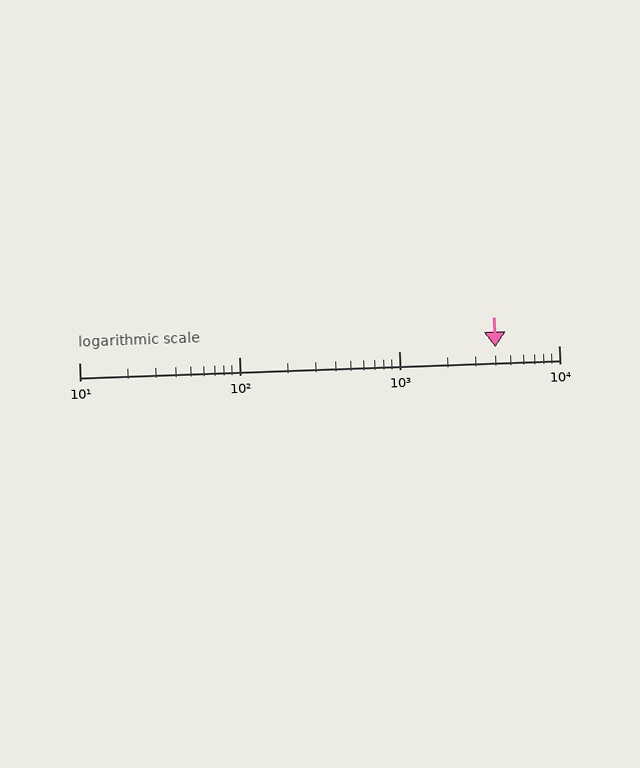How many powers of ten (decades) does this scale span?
The scale spans 3 decades, from 10 to 10000.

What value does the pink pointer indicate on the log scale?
The pointer indicates approximately 4000.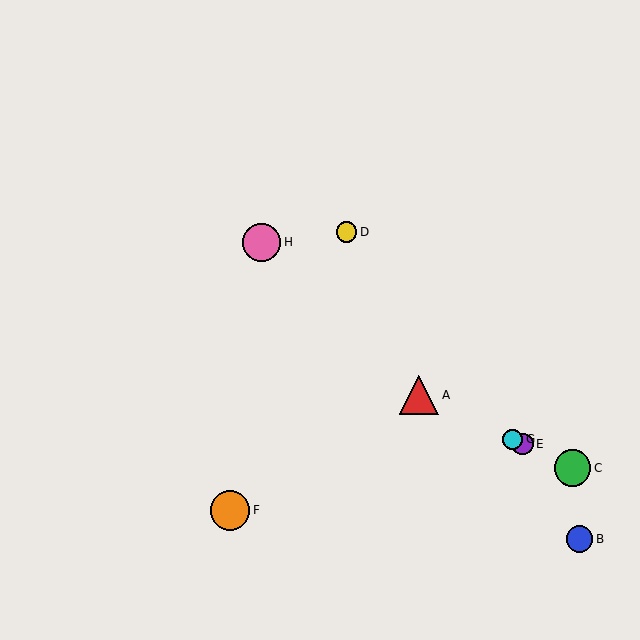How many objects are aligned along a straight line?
4 objects (A, C, E, G) are aligned along a straight line.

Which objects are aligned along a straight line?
Objects A, C, E, G are aligned along a straight line.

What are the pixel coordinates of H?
Object H is at (262, 242).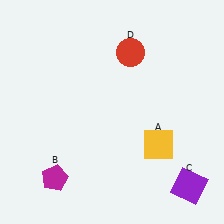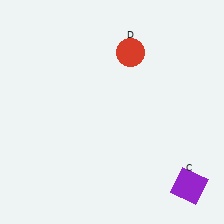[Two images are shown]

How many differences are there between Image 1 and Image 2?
There are 2 differences between the two images.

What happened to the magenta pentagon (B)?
The magenta pentagon (B) was removed in Image 2. It was in the bottom-left area of Image 1.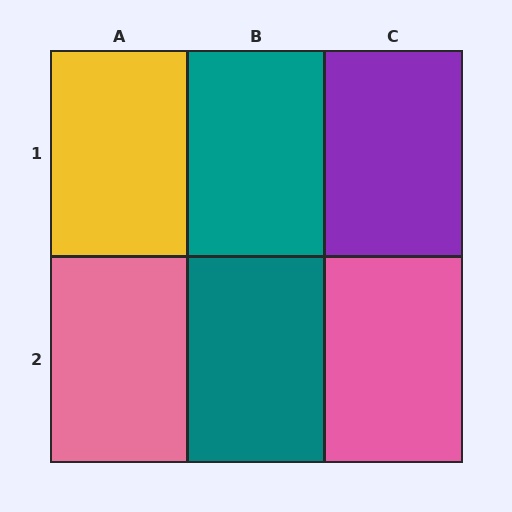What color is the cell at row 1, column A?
Yellow.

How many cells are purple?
1 cell is purple.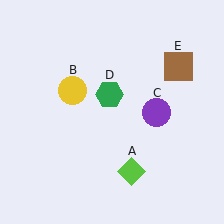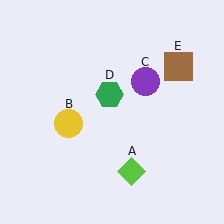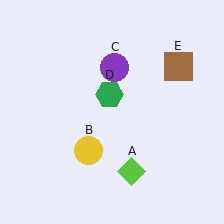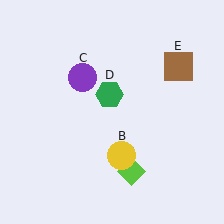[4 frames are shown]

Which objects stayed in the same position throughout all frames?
Lime diamond (object A) and green hexagon (object D) and brown square (object E) remained stationary.